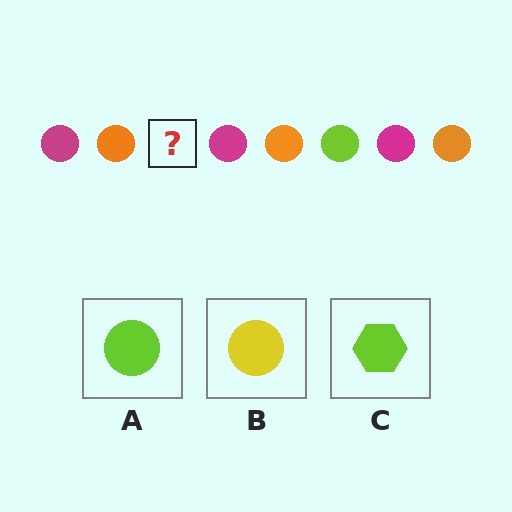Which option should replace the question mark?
Option A.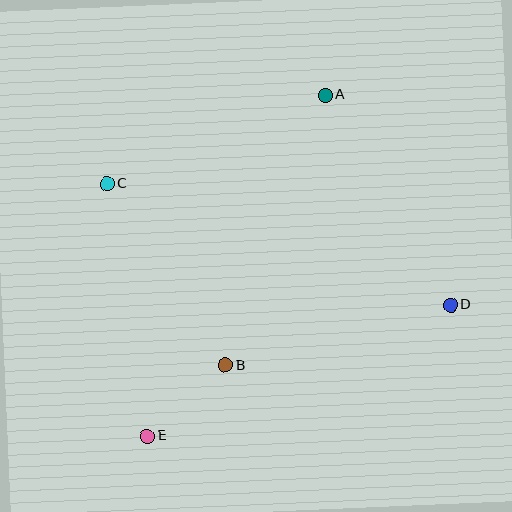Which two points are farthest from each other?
Points A and E are farthest from each other.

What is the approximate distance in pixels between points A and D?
The distance between A and D is approximately 244 pixels.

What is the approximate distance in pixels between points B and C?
The distance between B and C is approximately 217 pixels.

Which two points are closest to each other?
Points B and E are closest to each other.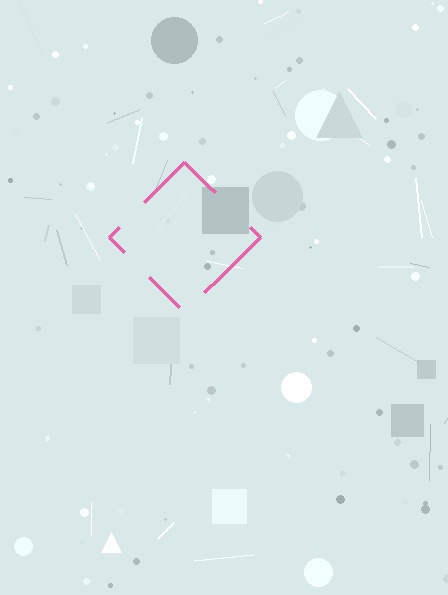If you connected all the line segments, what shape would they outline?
They would outline a diamond.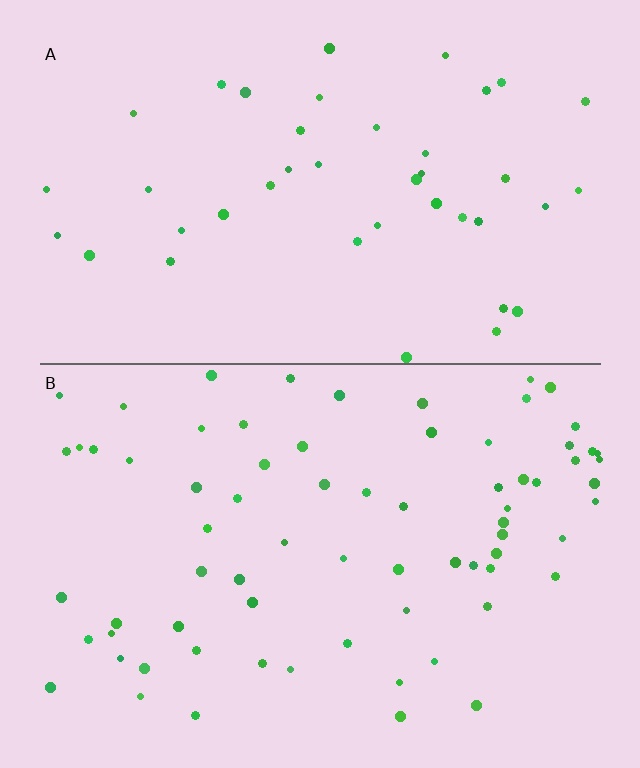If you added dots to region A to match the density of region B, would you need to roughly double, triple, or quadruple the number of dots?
Approximately double.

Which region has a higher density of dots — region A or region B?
B (the bottom).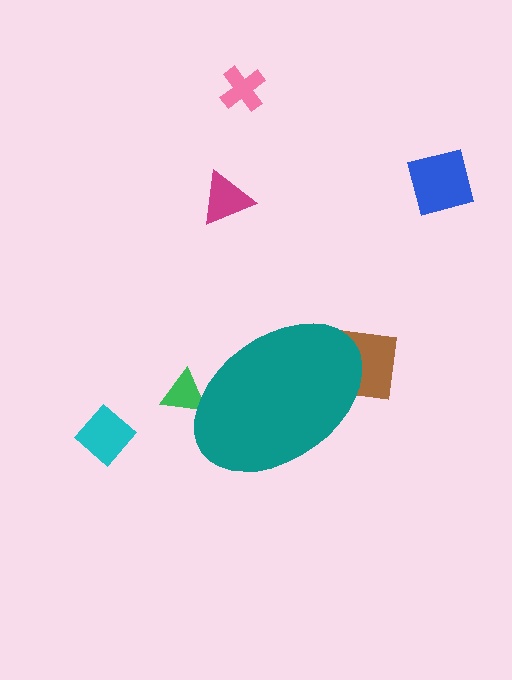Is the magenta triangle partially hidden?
No, the magenta triangle is fully visible.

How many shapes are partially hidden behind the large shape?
2 shapes are partially hidden.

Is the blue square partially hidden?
No, the blue square is fully visible.